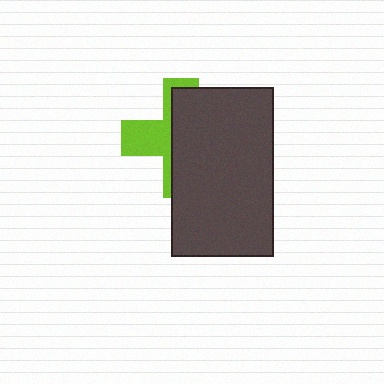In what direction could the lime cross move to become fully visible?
The lime cross could move left. That would shift it out from behind the dark gray rectangle entirely.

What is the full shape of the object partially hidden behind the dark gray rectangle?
The partially hidden object is a lime cross.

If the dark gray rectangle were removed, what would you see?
You would see the complete lime cross.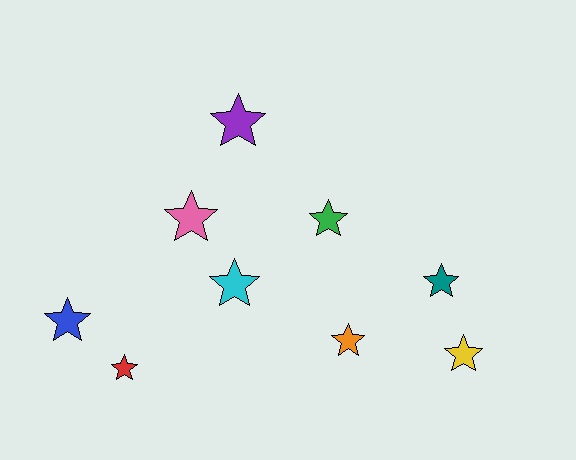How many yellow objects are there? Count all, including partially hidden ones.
There is 1 yellow object.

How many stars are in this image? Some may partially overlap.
There are 9 stars.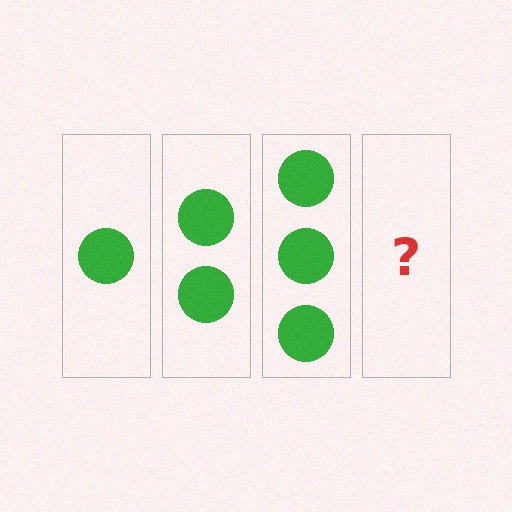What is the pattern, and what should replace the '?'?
The pattern is that each step adds one more circle. The '?' should be 4 circles.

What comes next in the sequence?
The next element should be 4 circles.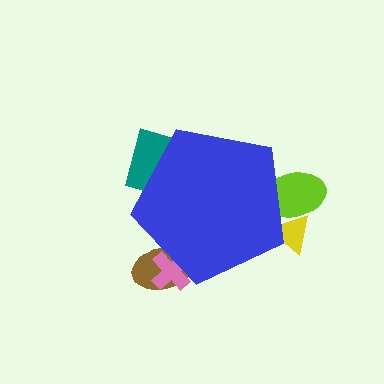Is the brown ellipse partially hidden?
Yes, the brown ellipse is partially hidden behind the blue pentagon.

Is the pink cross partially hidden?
Yes, the pink cross is partially hidden behind the blue pentagon.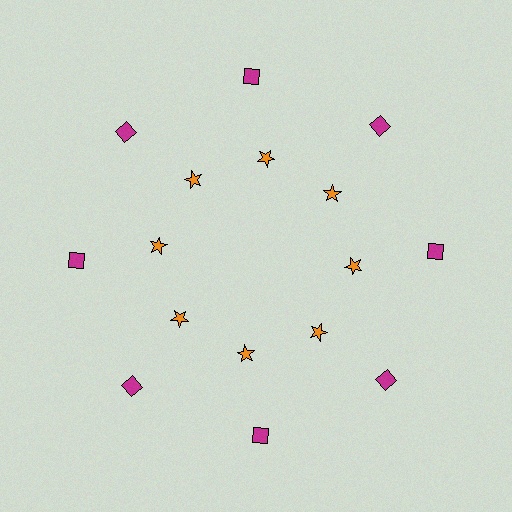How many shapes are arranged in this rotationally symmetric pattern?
There are 16 shapes, arranged in 8 groups of 2.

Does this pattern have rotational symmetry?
Yes, this pattern has 8-fold rotational symmetry. It looks the same after rotating 45 degrees around the center.